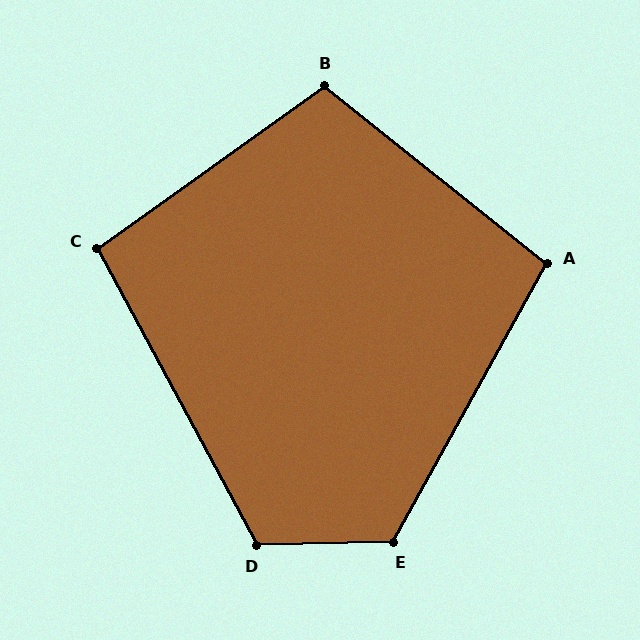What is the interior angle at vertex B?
Approximately 106 degrees (obtuse).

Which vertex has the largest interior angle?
E, at approximately 120 degrees.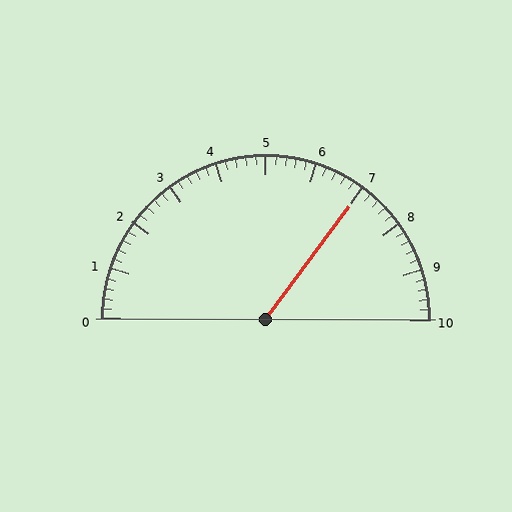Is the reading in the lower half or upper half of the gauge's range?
The reading is in the upper half of the range (0 to 10).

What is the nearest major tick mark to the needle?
The nearest major tick mark is 7.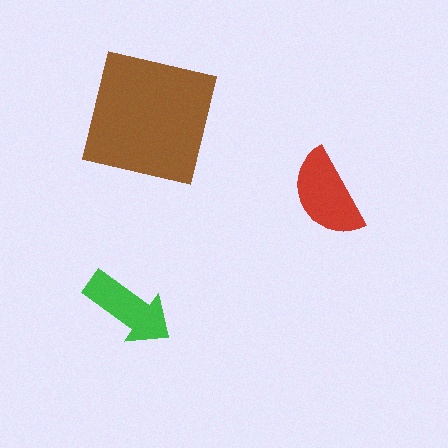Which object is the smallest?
The green arrow.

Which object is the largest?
The brown square.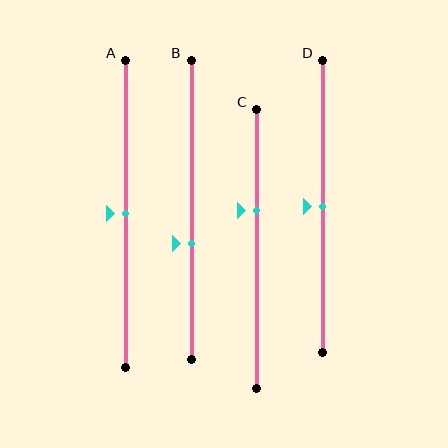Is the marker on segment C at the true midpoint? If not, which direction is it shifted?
No, the marker on segment C is shifted upward by about 14% of the segment length.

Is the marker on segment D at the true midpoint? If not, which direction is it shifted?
Yes, the marker on segment D is at the true midpoint.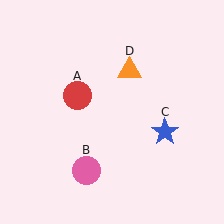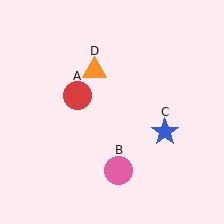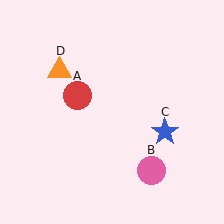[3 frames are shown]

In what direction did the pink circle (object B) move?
The pink circle (object B) moved right.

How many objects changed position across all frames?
2 objects changed position: pink circle (object B), orange triangle (object D).